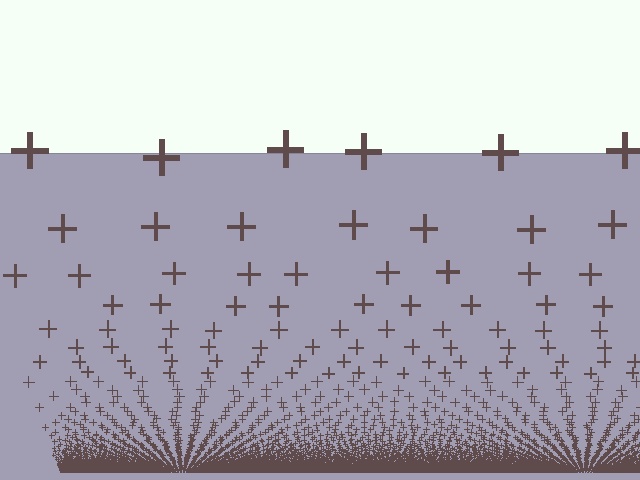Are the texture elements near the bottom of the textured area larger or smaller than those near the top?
Smaller. The gradient is inverted — elements near the bottom are smaller and denser.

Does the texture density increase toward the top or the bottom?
Density increases toward the bottom.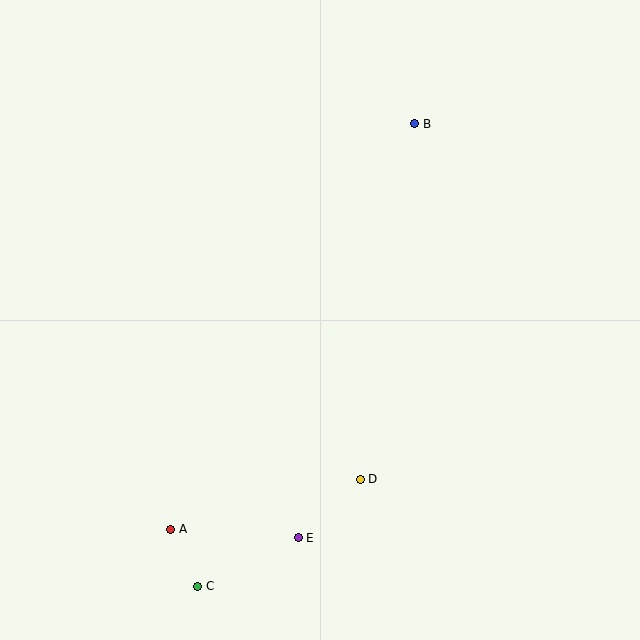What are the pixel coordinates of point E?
Point E is at (298, 538).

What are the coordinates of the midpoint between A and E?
The midpoint between A and E is at (234, 534).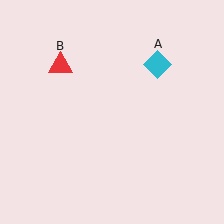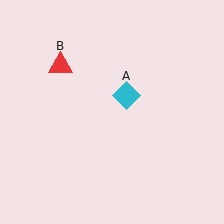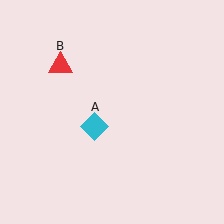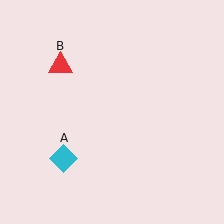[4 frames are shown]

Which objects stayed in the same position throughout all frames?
Red triangle (object B) remained stationary.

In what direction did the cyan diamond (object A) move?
The cyan diamond (object A) moved down and to the left.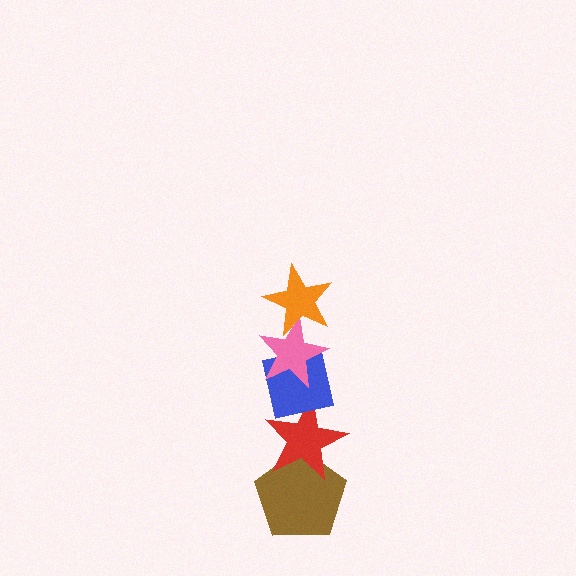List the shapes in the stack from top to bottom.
From top to bottom: the orange star, the pink star, the blue square, the red star, the brown pentagon.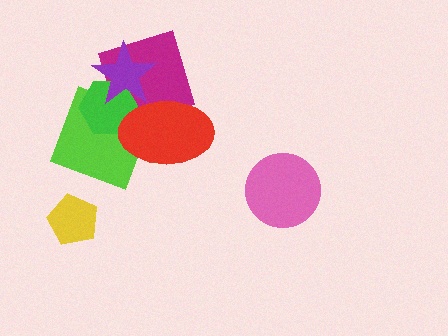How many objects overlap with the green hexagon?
4 objects overlap with the green hexagon.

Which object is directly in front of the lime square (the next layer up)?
The green hexagon is directly in front of the lime square.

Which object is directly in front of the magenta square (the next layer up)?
The green hexagon is directly in front of the magenta square.